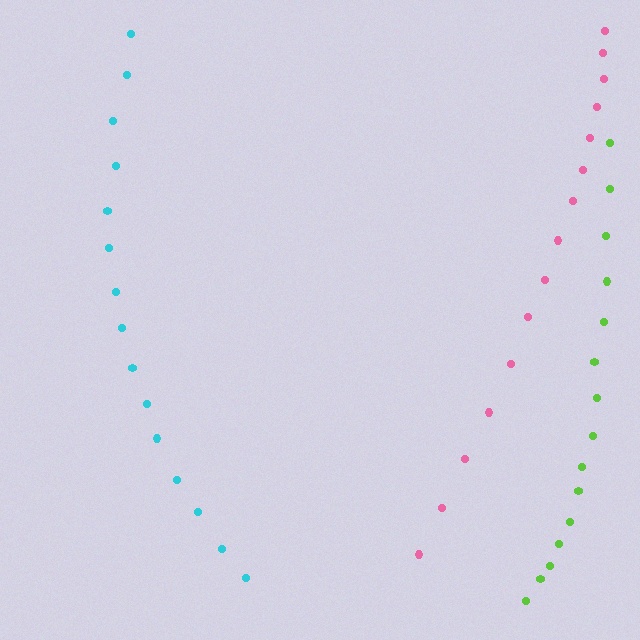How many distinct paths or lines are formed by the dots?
There are 3 distinct paths.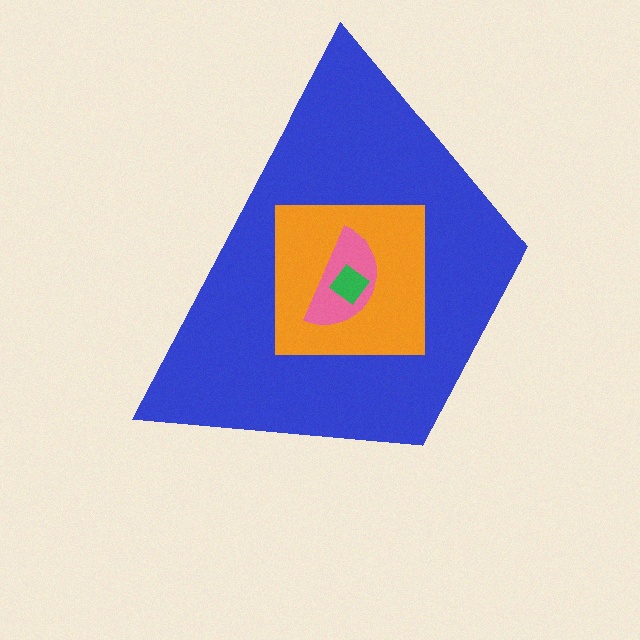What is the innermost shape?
The green diamond.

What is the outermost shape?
The blue trapezoid.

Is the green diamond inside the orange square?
Yes.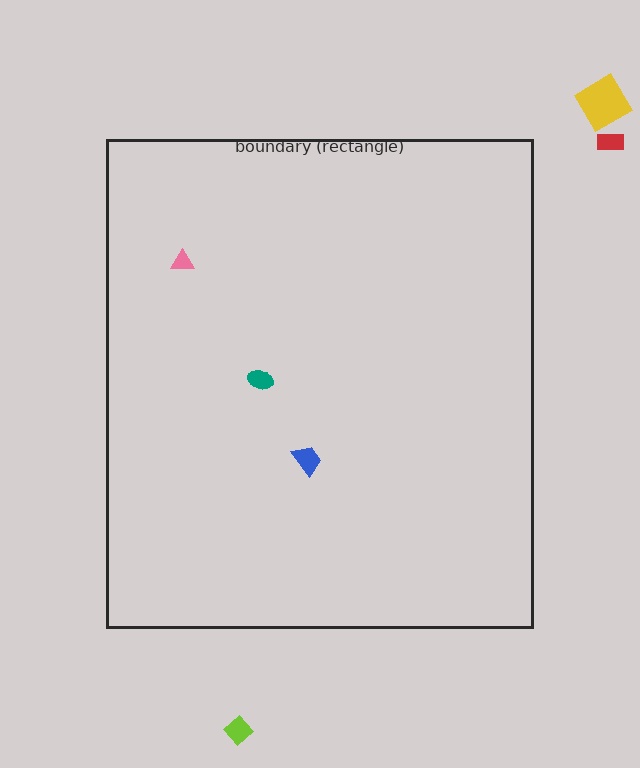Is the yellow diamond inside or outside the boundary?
Outside.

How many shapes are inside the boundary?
3 inside, 3 outside.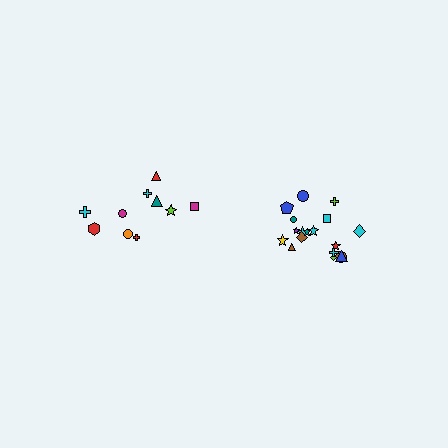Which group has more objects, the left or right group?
The right group.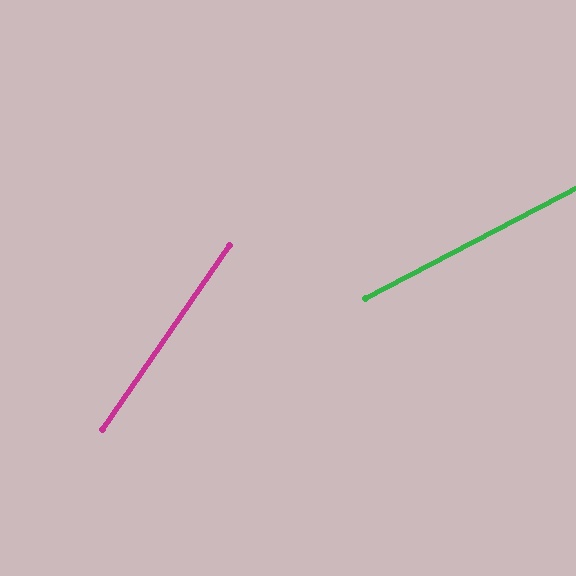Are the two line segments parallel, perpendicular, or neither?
Neither parallel nor perpendicular — they differ by about 28°.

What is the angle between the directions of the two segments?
Approximately 28 degrees.